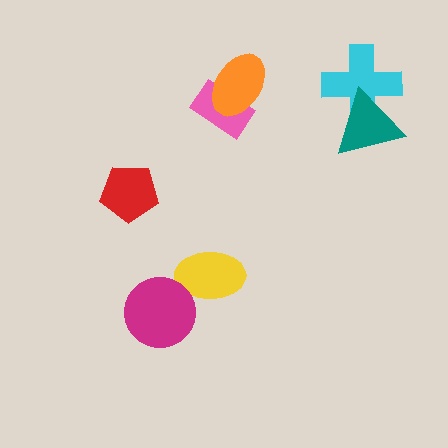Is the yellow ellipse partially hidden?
Yes, it is partially covered by another shape.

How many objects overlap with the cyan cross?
1 object overlaps with the cyan cross.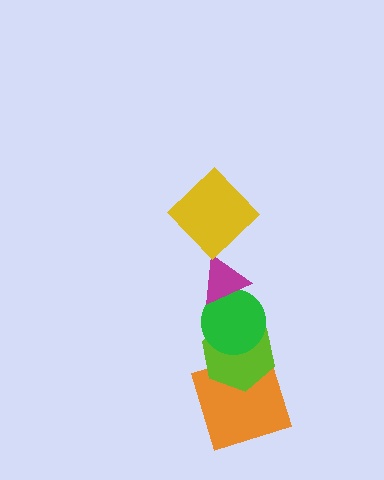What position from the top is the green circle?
The green circle is 3rd from the top.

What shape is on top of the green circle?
The magenta triangle is on top of the green circle.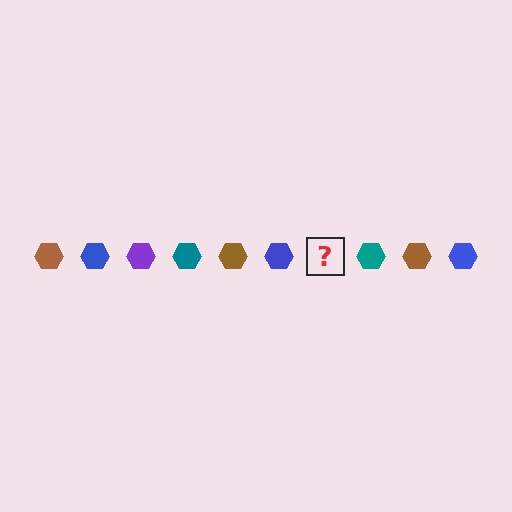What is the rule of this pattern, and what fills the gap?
The rule is that the pattern cycles through brown, blue, purple, teal hexagons. The gap should be filled with a purple hexagon.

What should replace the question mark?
The question mark should be replaced with a purple hexagon.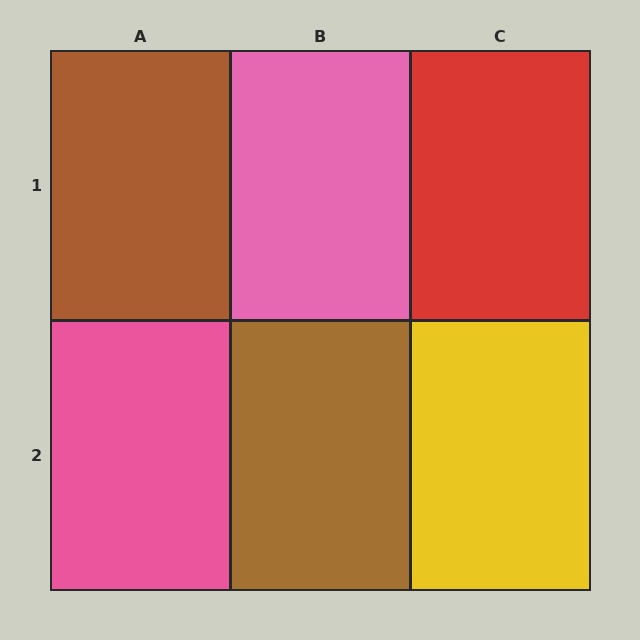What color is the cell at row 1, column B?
Pink.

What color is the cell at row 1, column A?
Brown.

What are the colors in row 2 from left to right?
Pink, brown, yellow.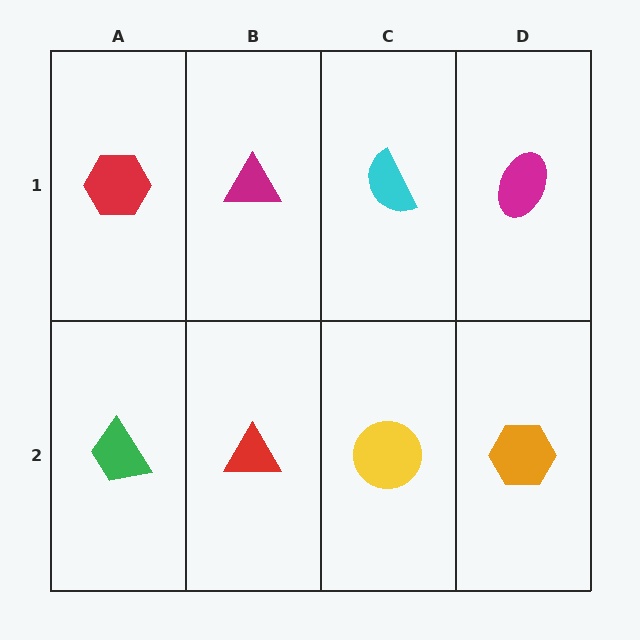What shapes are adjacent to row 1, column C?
A yellow circle (row 2, column C), a magenta triangle (row 1, column B), a magenta ellipse (row 1, column D).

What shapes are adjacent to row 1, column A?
A green trapezoid (row 2, column A), a magenta triangle (row 1, column B).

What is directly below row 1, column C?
A yellow circle.